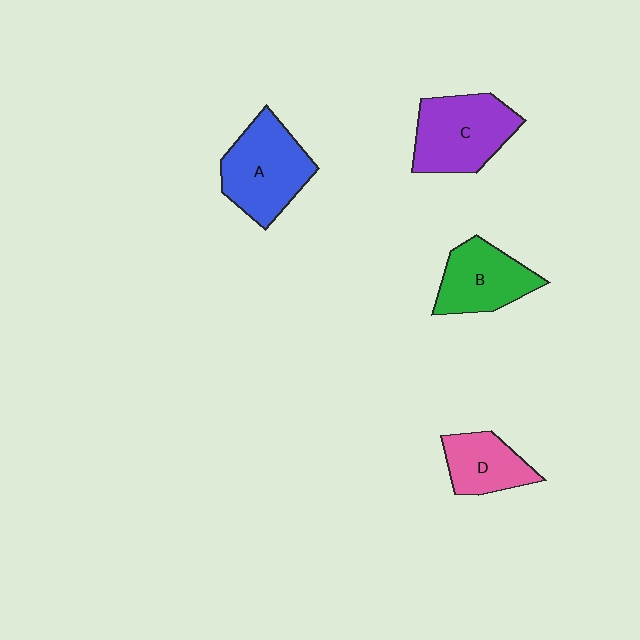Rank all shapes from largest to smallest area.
From largest to smallest: A (blue), C (purple), B (green), D (pink).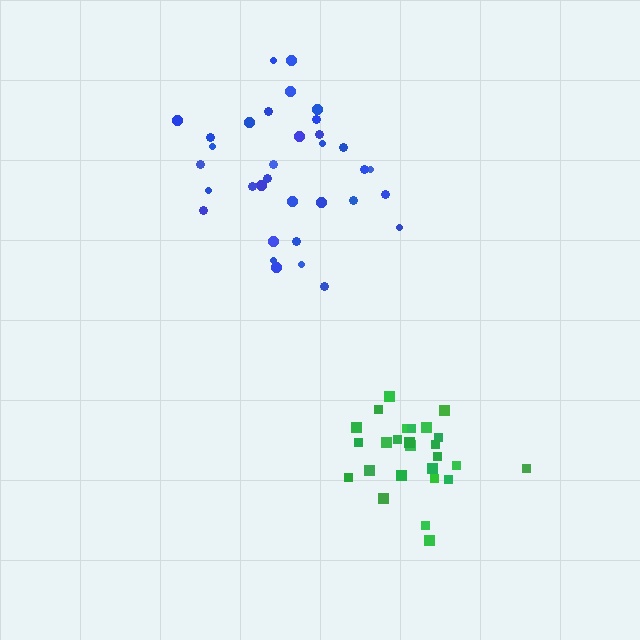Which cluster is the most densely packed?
Green.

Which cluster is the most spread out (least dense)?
Blue.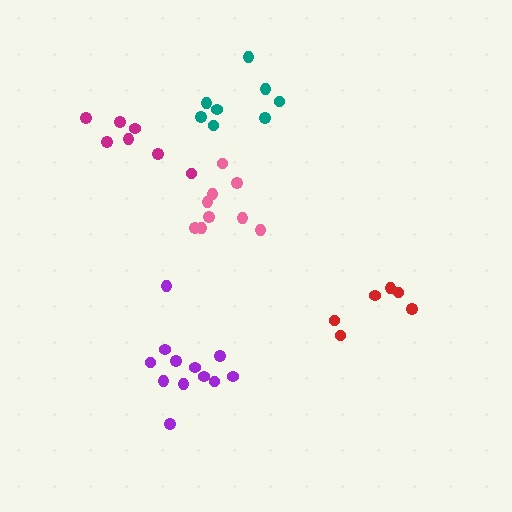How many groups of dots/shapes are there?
There are 5 groups.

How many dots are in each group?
Group 1: 12 dots, Group 2: 8 dots, Group 3: 9 dots, Group 4: 6 dots, Group 5: 7 dots (42 total).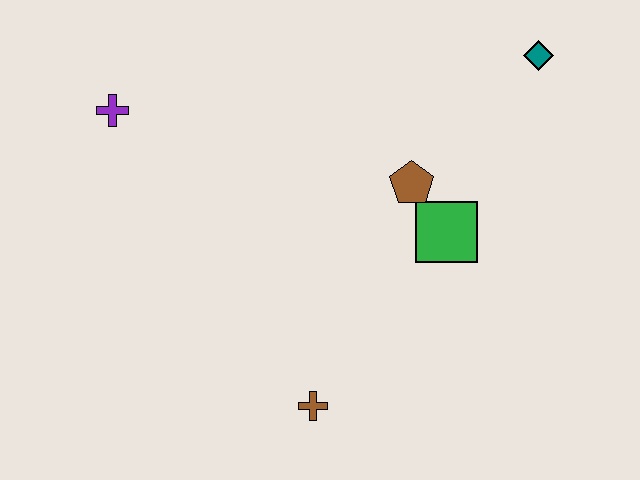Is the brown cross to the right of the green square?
No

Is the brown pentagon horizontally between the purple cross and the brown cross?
No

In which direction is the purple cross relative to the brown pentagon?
The purple cross is to the left of the brown pentagon.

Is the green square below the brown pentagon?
Yes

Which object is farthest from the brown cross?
The teal diamond is farthest from the brown cross.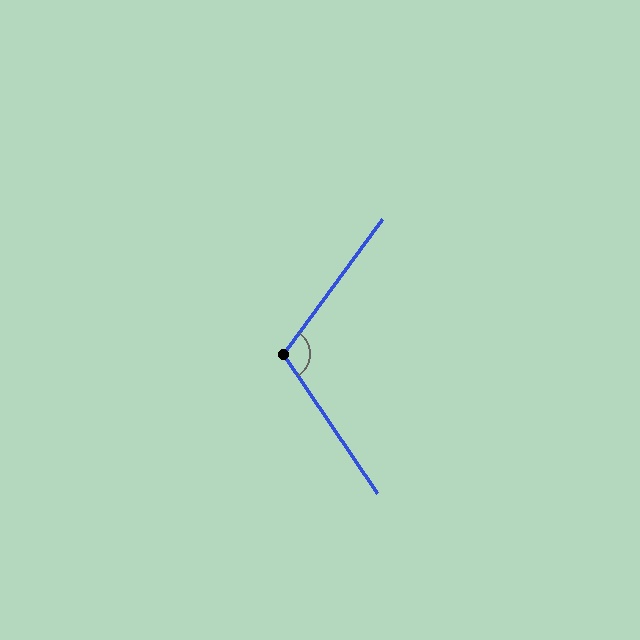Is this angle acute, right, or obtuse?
It is obtuse.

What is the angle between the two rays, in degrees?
Approximately 110 degrees.